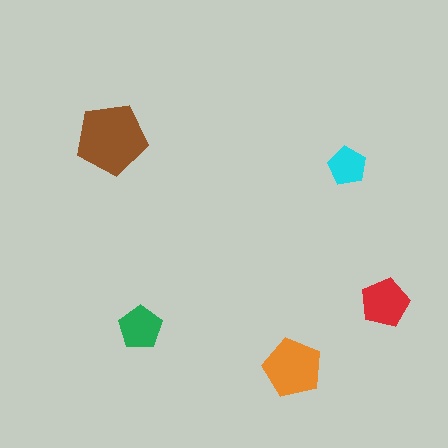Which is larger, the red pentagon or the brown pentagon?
The brown one.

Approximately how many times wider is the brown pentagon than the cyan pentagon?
About 2 times wider.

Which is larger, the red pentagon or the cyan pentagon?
The red one.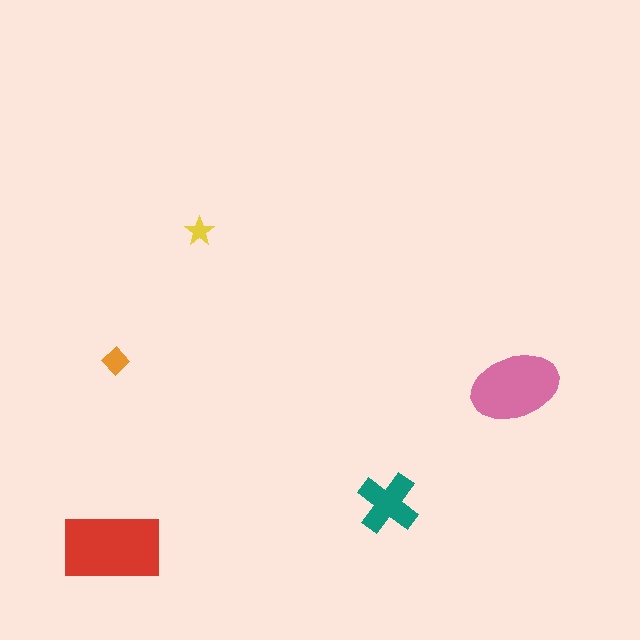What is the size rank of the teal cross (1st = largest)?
3rd.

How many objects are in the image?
There are 5 objects in the image.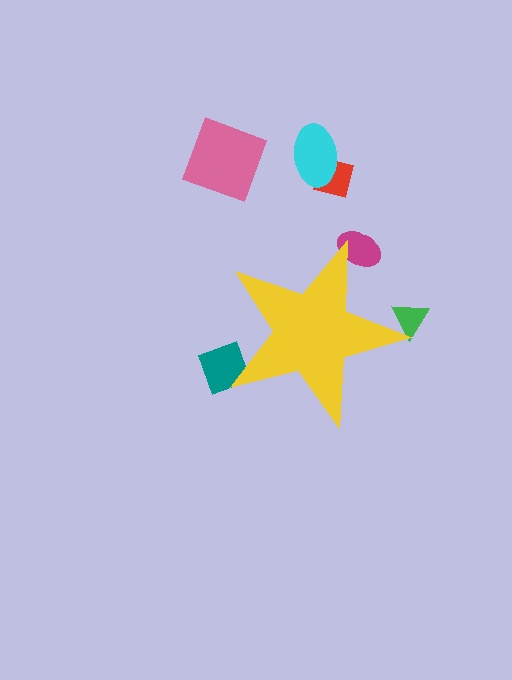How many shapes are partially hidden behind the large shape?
3 shapes are partially hidden.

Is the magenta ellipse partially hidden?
Yes, the magenta ellipse is partially hidden behind the yellow star.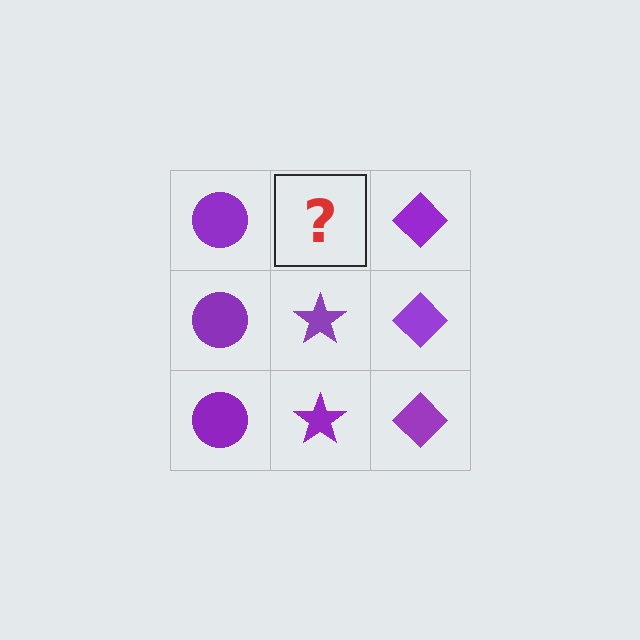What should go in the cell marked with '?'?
The missing cell should contain a purple star.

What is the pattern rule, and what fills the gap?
The rule is that each column has a consistent shape. The gap should be filled with a purple star.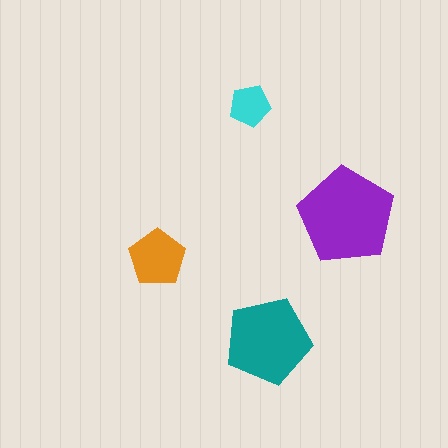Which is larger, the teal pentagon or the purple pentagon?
The purple one.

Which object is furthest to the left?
The orange pentagon is leftmost.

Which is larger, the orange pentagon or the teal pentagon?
The teal one.